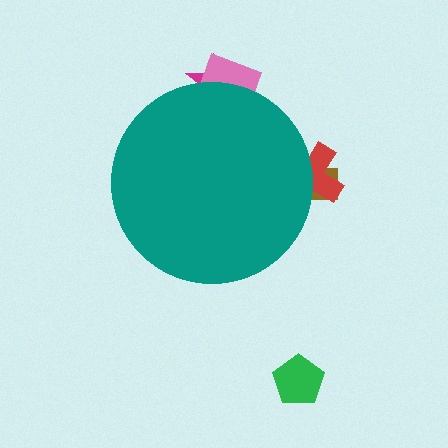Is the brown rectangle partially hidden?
Yes, the brown rectangle is partially hidden behind the teal circle.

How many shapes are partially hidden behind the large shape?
4 shapes are partially hidden.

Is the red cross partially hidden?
Yes, the red cross is partially hidden behind the teal circle.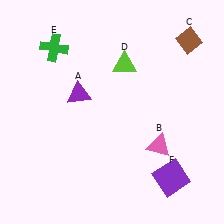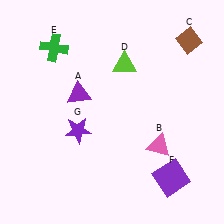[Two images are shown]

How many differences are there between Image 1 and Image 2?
There is 1 difference between the two images.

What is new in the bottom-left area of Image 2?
A purple star (G) was added in the bottom-left area of Image 2.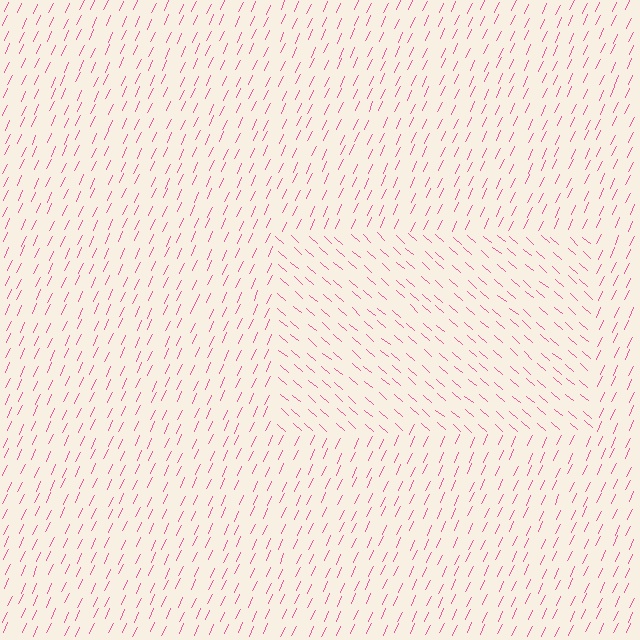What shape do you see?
I see a rectangle.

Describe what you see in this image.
The image is filled with small pink line segments. A rectangle region in the image has lines oriented differently from the surrounding lines, creating a visible texture boundary.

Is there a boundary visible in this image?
Yes, there is a texture boundary formed by a change in line orientation.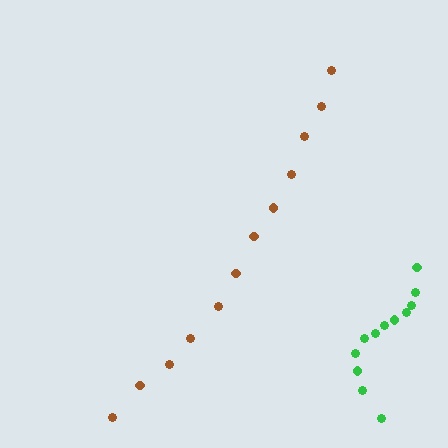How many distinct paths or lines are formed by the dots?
There are 2 distinct paths.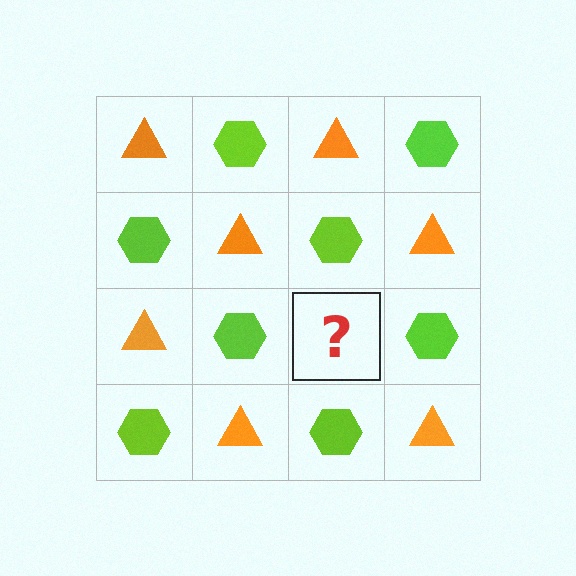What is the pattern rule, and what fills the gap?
The rule is that it alternates orange triangle and lime hexagon in a checkerboard pattern. The gap should be filled with an orange triangle.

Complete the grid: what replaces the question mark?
The question mark should be replaced with an orange triangle.